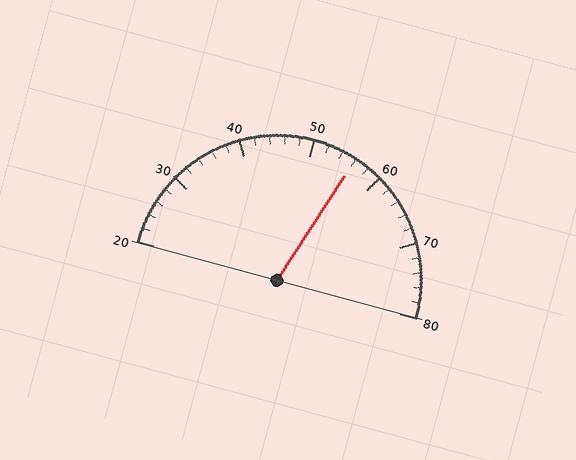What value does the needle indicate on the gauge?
The needle indicates approximately 56.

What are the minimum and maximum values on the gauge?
The gauge ranges from 20 to 80.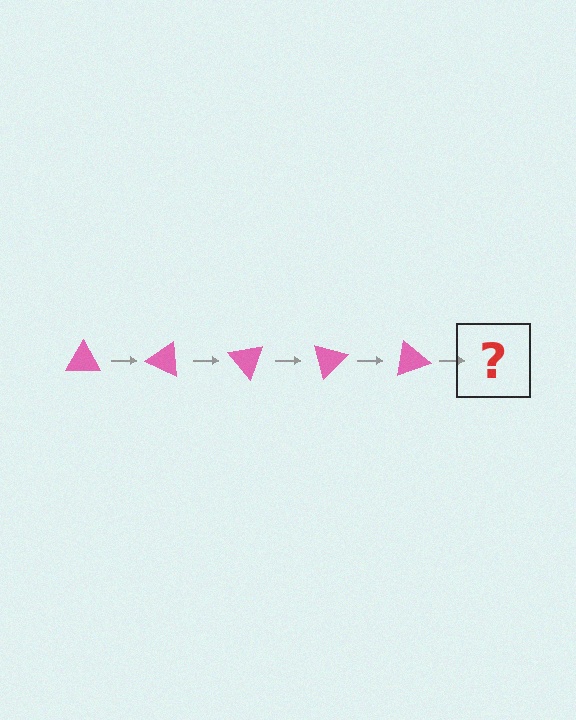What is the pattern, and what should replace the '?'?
The pattern is that the triangle rotates 25 degrees each step. The '?' should be a pink triangle rotated 125 degrees.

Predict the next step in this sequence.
The next step is a pink triangle rotated 125 degrees.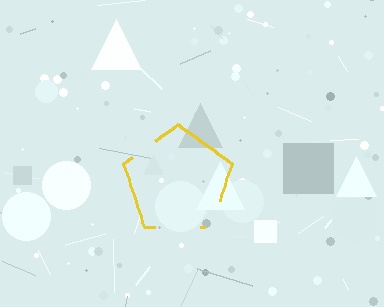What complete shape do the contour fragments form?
The contour fragments form a pentagon.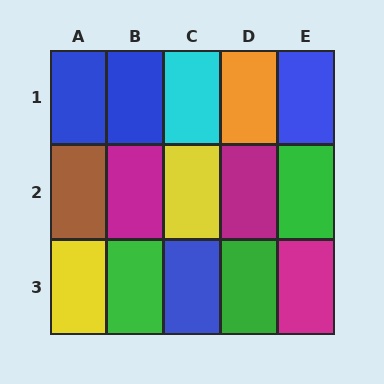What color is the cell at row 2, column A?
Brown.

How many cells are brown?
1 cell is brown.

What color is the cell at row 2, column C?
Yellow.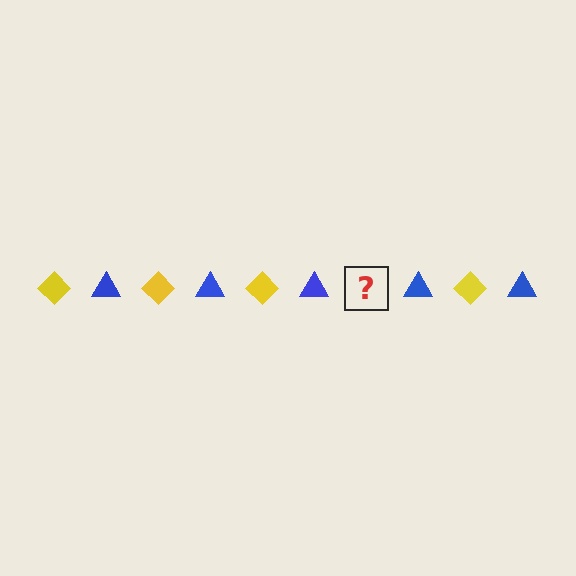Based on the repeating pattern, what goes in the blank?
The blank should be a yellow diamond.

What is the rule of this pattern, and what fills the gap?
The rule is that the pattern alternates between yellow diamond and blue triangle. The gap should be filled with a yellow diamond.